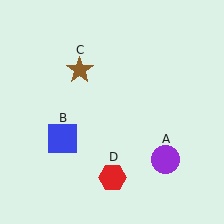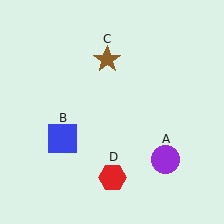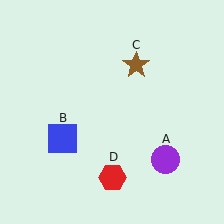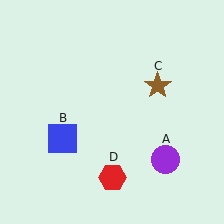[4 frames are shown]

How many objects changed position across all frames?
1 object changed position: brown star (object C).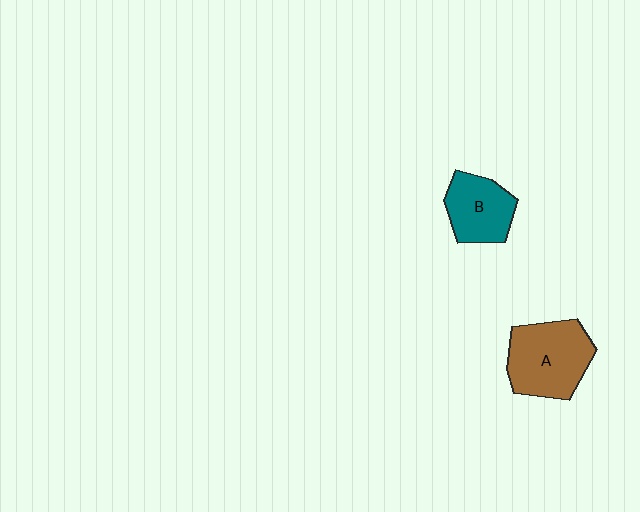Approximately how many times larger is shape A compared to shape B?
Approximately 1.4 times.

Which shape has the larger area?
Shape A (brown).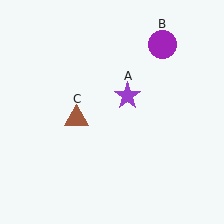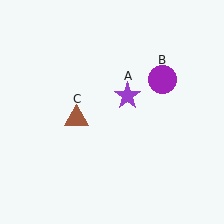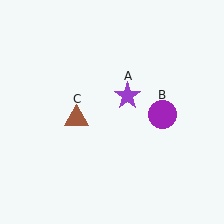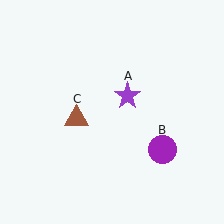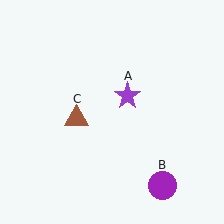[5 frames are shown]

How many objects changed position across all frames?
1 object changed position: purple circle (object B).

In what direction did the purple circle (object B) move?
The purple circle (object B) moved down.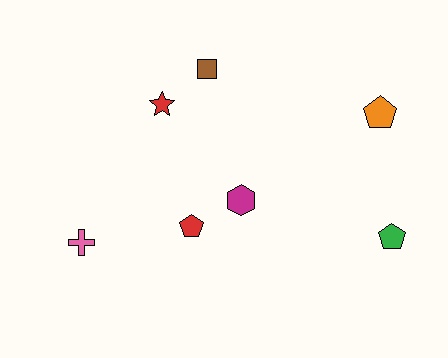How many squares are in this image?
There is 1 square.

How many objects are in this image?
There are 7 objects.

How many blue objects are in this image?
There are no blue objects.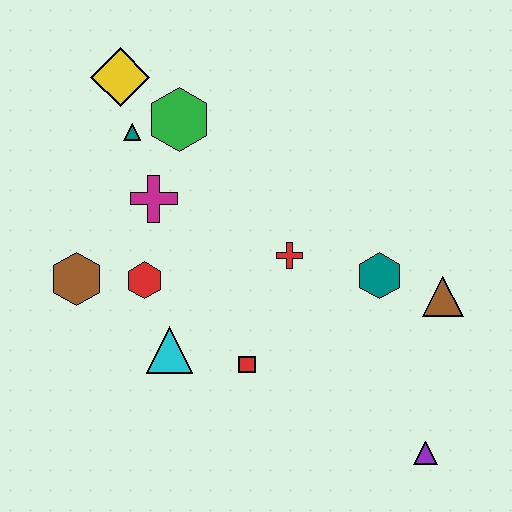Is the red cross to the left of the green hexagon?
No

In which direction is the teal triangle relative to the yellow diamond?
The teal triangle is below the yellow diamond.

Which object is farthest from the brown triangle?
The yellow diamond is farthest from the brown triangle.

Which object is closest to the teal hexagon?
The brown triangle is closest to the teal hexagon.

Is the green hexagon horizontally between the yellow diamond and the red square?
Yes